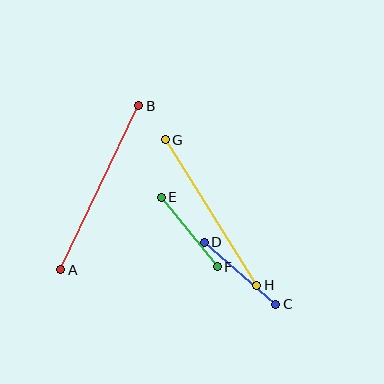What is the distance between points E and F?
The distance is approximately 89 pixels.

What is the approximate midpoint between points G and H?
The midpoint is at approximately (211, 213) pixels.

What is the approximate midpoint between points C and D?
The midpoint is at approximately (240, 273) pixels.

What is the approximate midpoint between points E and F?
The midpoint is at approximately (189, 232) pixels.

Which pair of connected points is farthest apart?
Points A and B are farthest apart.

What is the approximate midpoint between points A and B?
The midpoint is at approximately (100, 188) pixels.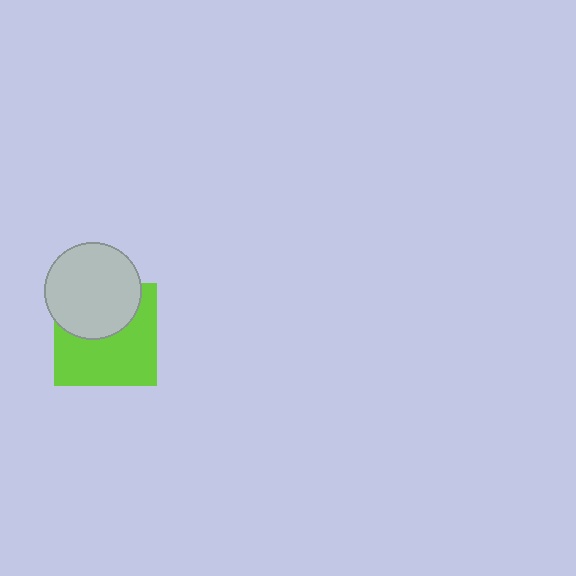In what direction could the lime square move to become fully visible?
The lime square could move down. That would shift it out from behind the light gray circle entirely.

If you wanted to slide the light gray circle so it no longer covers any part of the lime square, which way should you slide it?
Slide it up — that is the most direct way to separate the two shapes.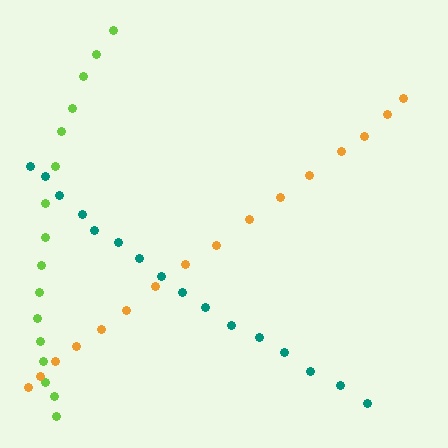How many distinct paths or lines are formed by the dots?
There are 3 distinct paths.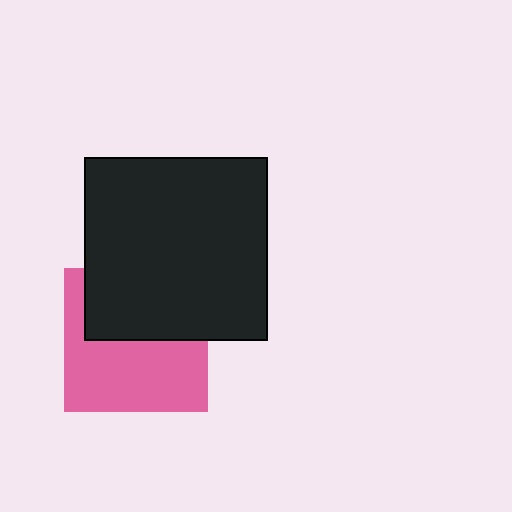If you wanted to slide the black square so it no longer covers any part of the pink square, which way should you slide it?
Slide it up — that is the most direct way to separate the two shapes.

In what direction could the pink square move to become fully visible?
The pink square could move down. That would shift it out from behind the black square entirely.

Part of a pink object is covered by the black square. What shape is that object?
It is a square.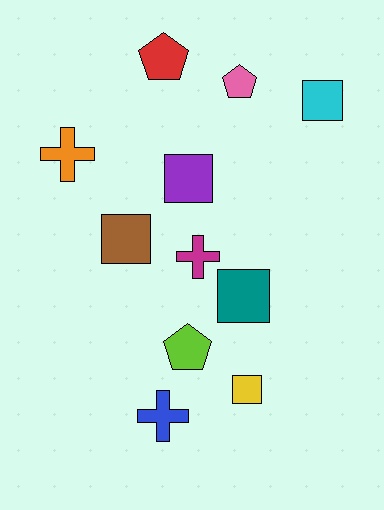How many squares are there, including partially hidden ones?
There are 5 squares.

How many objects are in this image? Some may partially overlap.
There are 11 objects.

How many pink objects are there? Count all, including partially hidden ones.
There is 1 pink object.